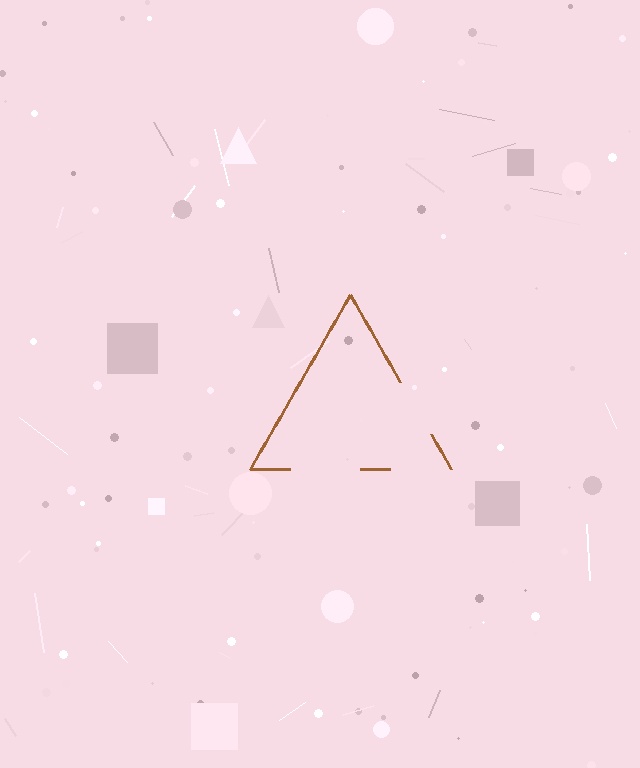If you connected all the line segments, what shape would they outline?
They would outline a triangle.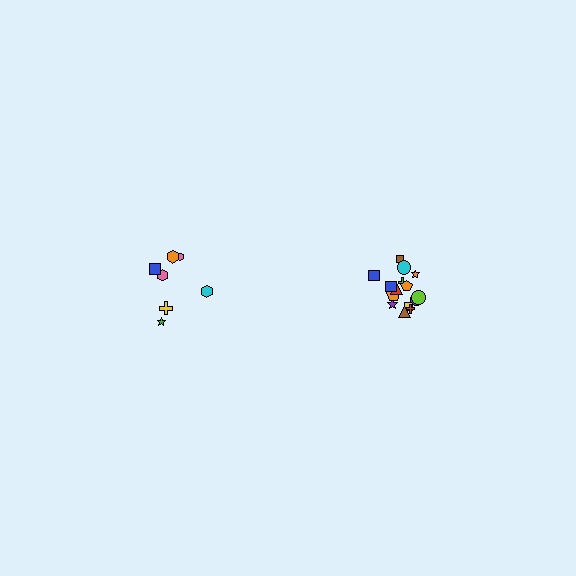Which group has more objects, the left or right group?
The right group.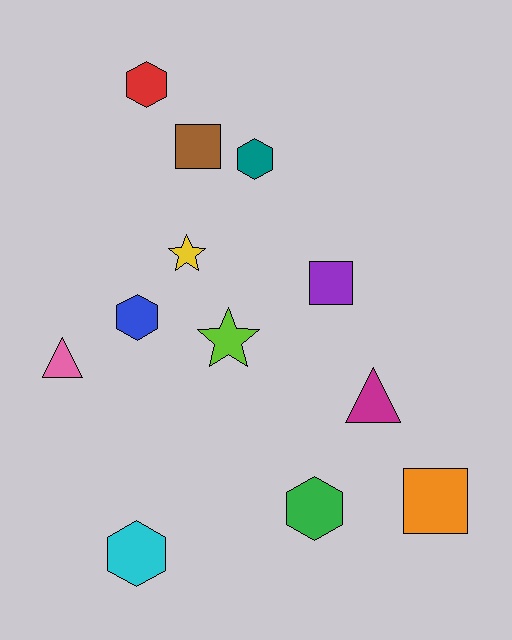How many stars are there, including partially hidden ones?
There are 2 stars.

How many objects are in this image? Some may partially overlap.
There are 12 objects.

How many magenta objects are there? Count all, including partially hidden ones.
There is 1 magenta object.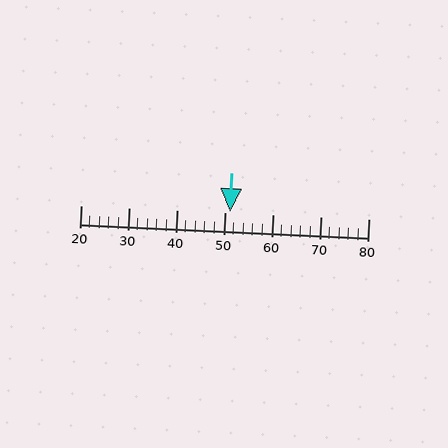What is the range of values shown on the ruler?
The ruler shows values from 20 to 80.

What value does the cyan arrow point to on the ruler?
The cyan arrow points to approximately 51.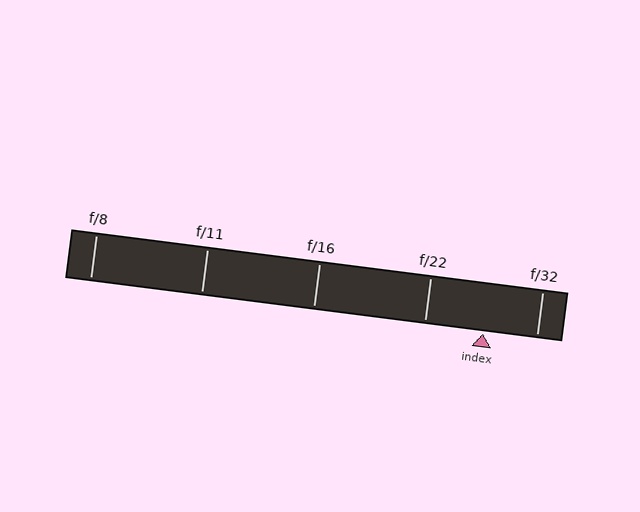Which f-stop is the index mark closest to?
The index mark is closest to f/32.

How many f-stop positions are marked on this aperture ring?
There are 5 f-stop positions marked.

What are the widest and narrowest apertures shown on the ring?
The widest aperture shown is f/8 and the narrowest is f/32.